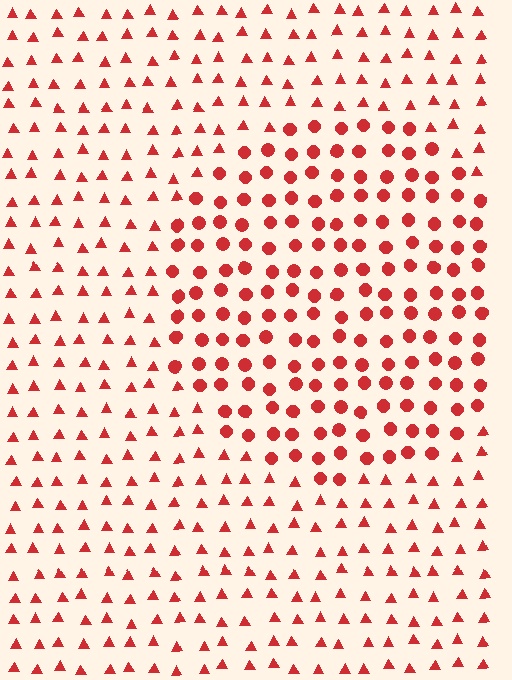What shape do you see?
I see a circle.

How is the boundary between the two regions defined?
The boundary is defined by a change in element shape: circles inside vs. triangles outside. All elements share the same color and spacing.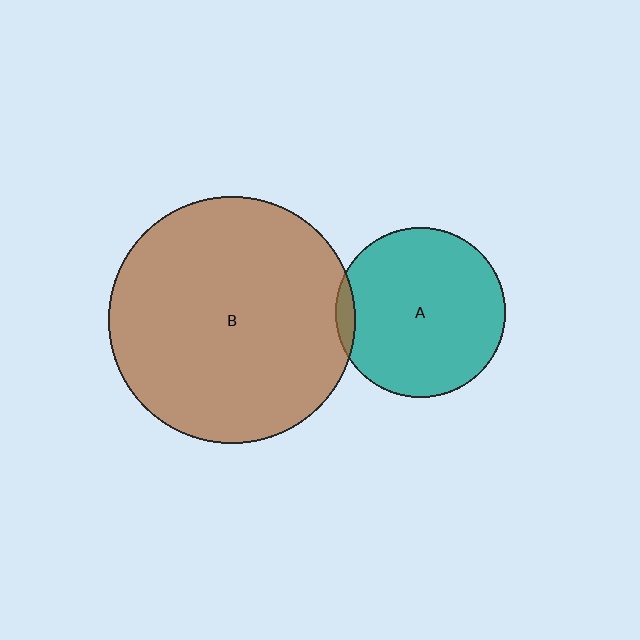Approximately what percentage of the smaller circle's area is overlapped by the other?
Approximately 5%.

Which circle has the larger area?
Circle B (brown).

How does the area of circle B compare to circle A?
Approximately 2.1 times.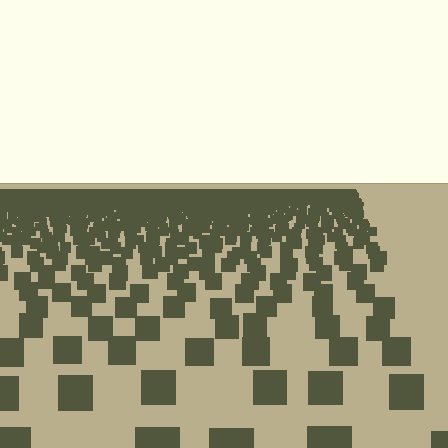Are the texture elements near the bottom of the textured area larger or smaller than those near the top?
Larger. Near the bottom, elements are closer to the viewer and appear at a bigger on-screen size.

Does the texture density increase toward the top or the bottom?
Density increases toward the top.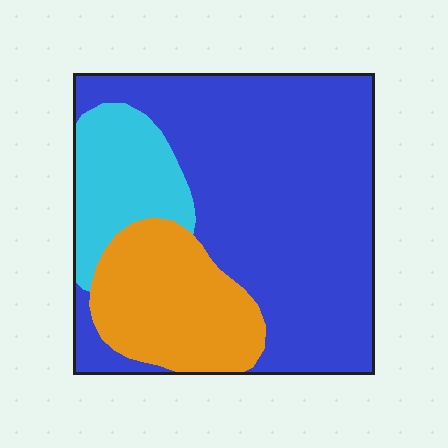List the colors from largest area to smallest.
From largest to smallest: blue, orange, cyan.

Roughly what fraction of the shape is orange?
Orange covers 22% of the shape.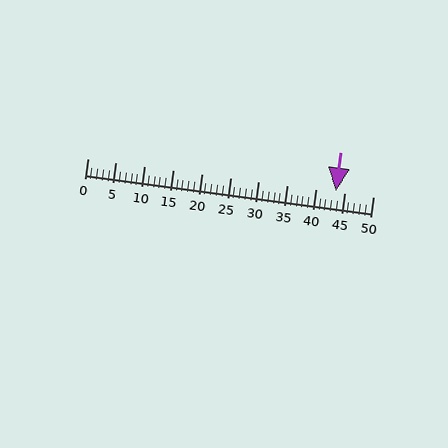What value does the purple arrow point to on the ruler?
The purple arrow points to approximately 44.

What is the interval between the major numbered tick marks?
The major tick marks are spaced 5 units apart.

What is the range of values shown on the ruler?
The ruler shows values from 0 to 50.